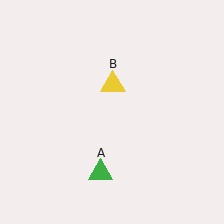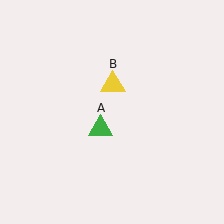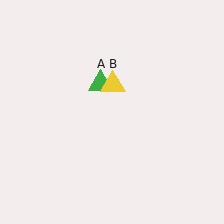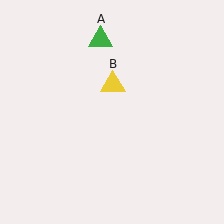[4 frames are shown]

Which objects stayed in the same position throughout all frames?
Yellow triangle (object B) remained stationary.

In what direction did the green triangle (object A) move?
The green triangle (object A) moved up.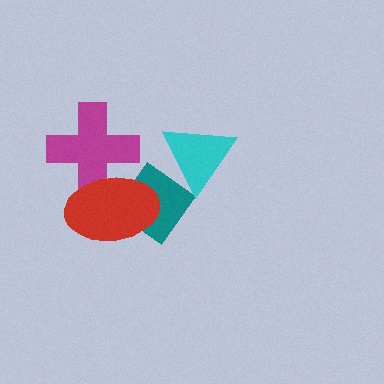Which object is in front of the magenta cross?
The red ellipse is in front of the magenta cross.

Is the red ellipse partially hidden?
No, no other shape covers it.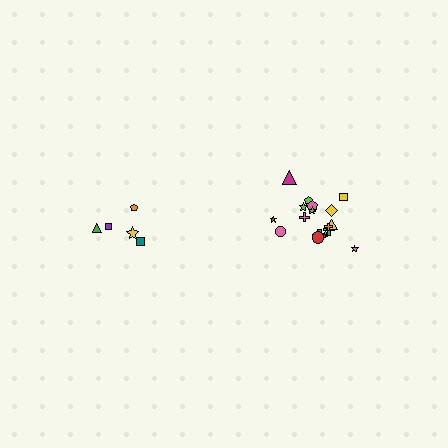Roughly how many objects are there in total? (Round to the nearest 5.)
Roughly 25 objects in total.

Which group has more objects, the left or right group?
The right group.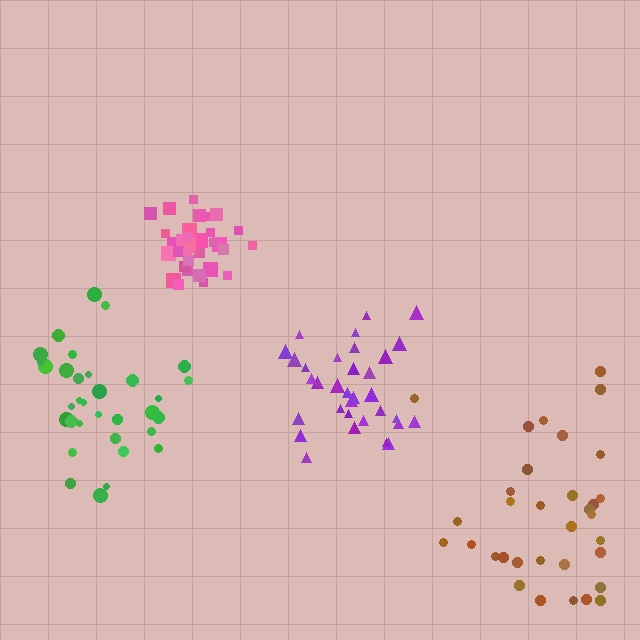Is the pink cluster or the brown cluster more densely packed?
Pink.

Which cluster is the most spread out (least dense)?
Brown.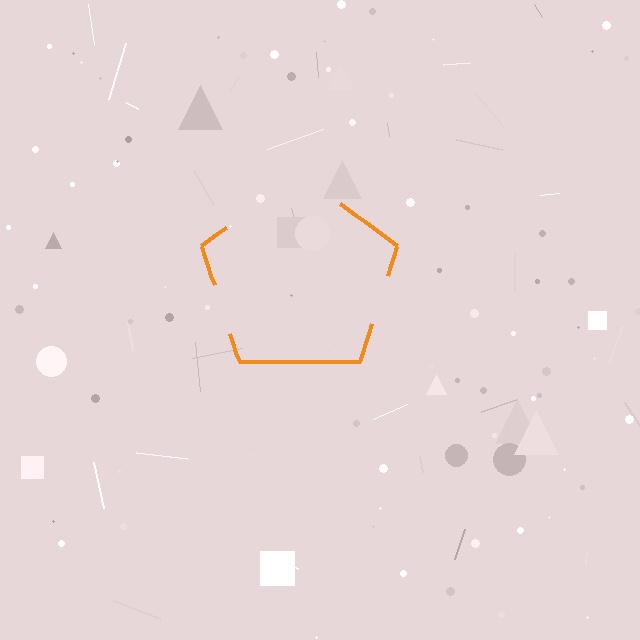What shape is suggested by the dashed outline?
The dashed outline suggests a pentagon.